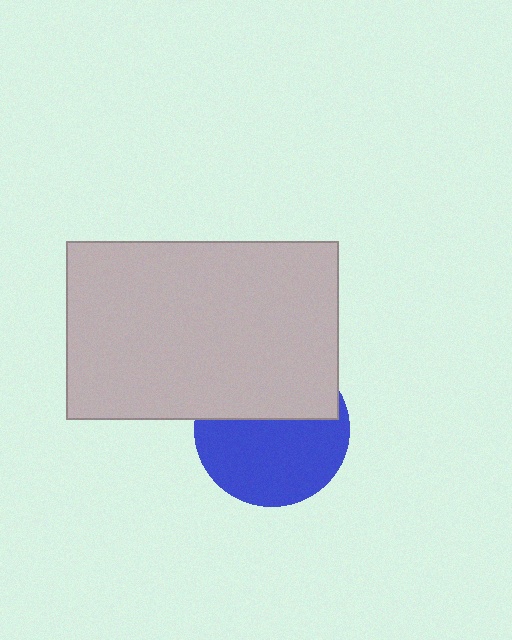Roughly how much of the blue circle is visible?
About half of it is visible (roughly 59%).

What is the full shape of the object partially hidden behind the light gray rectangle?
The partially hidden object is a blue circle.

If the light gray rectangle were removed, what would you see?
You would see the complete blue circle.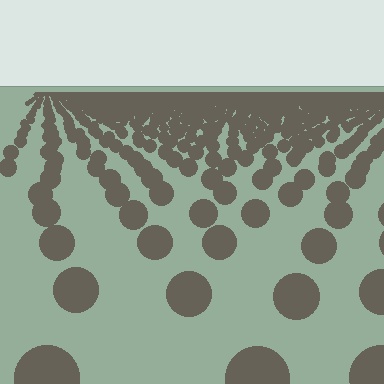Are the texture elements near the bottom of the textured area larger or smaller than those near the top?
Larger. Near the bottom, elements are closer to the viewer and appear at a bigger on-screen size.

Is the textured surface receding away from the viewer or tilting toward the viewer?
The surface is receding away from the viewer. Texture elements get smaller and denser toward the top.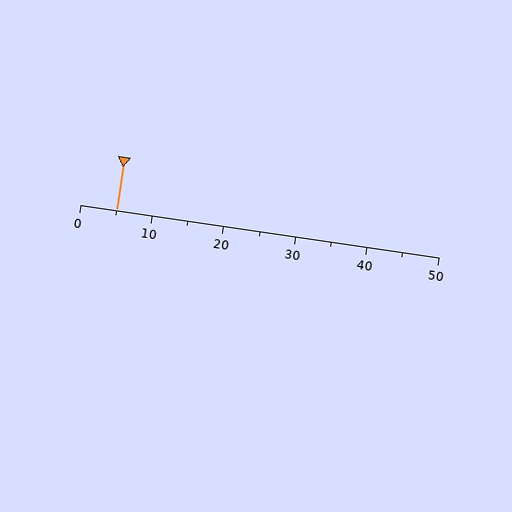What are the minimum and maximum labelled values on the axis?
The axis runs from 0 to 50.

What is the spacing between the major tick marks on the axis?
The major ticks are spaced 10 apart.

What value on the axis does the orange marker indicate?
The marker indicates approximately 5.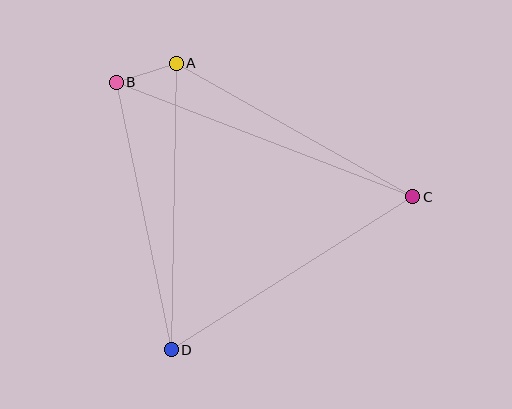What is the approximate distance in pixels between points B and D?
The distance between B and D is approximately 273 pixels.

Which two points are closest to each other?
Points A and B are closest to each other.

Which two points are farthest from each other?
Points B and C are farthest from each other.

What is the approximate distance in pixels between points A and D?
The distance between A and D is approximately 287 pixels.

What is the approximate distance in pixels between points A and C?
The distance between A and C is approximately 272 pixels.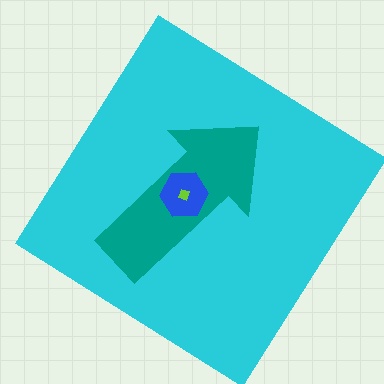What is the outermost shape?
The cyan diamond.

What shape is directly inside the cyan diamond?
The teal arrow.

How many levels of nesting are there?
4.